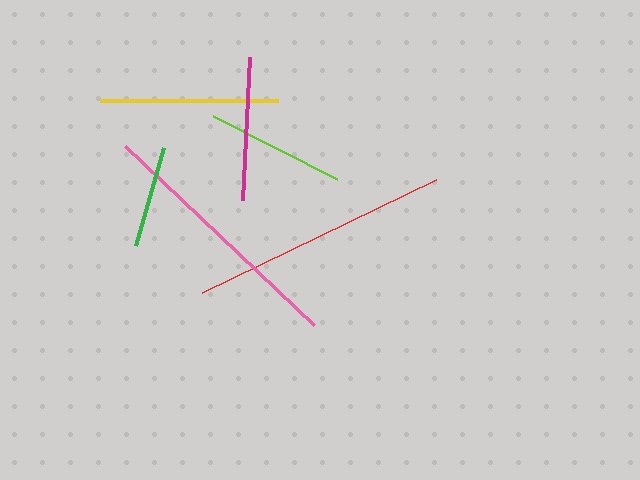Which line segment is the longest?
The pink line is the longest at approximately 260 pixels.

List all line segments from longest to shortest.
From longest to shortest: pink, red, yellow, magenta, lime, green.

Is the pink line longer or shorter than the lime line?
The pink line is longer than the lime line.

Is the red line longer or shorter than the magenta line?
The red line is longer than the magenta line.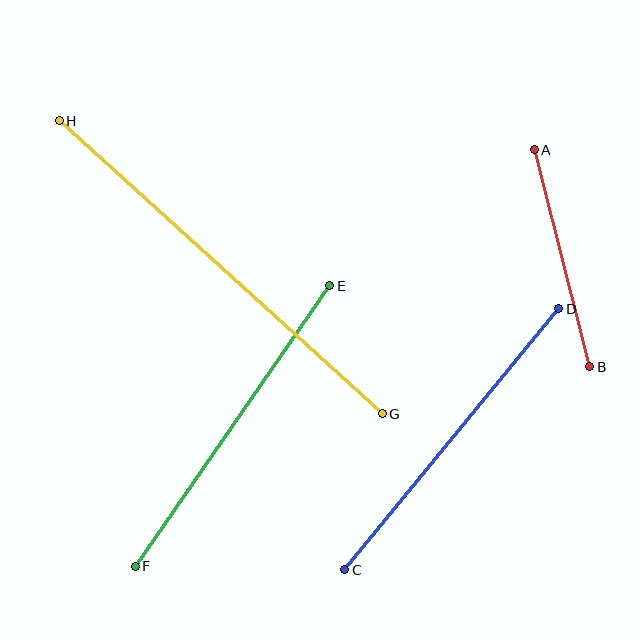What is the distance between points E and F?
The distance is approximately 341 pixels.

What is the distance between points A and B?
The distance is approximately 224 pixels.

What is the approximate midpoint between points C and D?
The midpoint is at approximately (452, 439) pixels.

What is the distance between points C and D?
The distance is approximately 337 pixels.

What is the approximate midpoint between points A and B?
The midpoint is at approximately (562, 258) pixels.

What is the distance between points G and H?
The distance is approximately 436 pixels.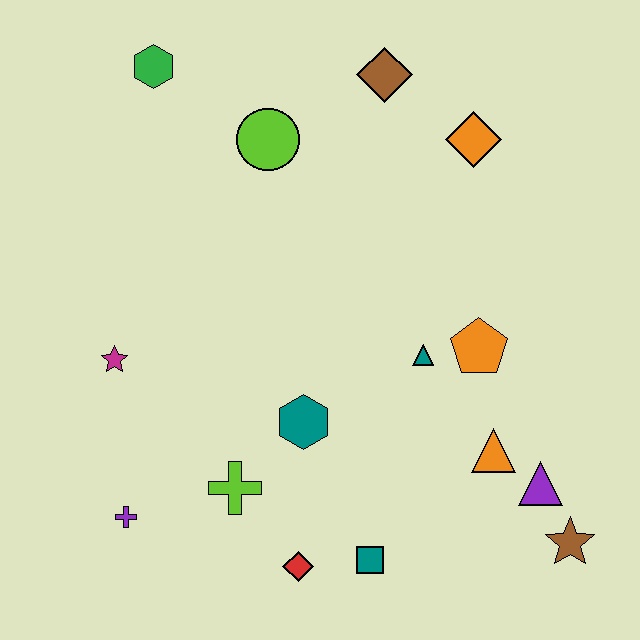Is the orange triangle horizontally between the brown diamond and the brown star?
Yes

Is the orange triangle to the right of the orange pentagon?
Yes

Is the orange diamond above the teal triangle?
Yes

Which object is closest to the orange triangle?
The purple triangle is closest to the orange triangle.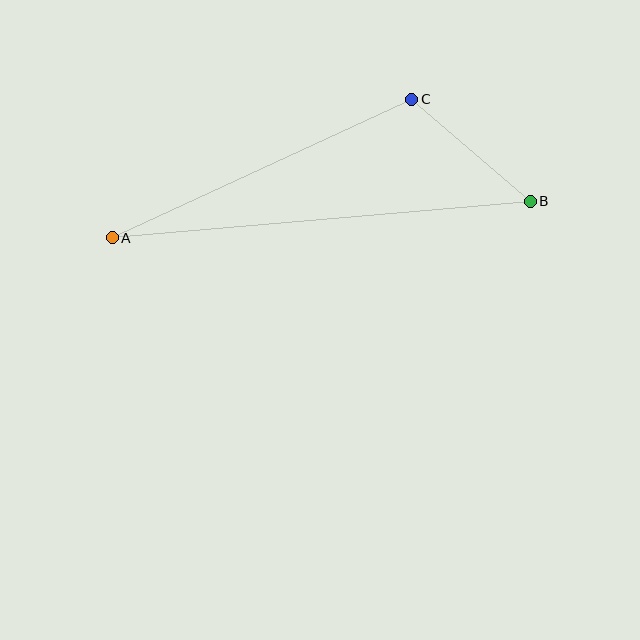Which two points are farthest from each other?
Points A and B are farthest from each other.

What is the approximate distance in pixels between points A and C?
The distance between A and C is approximately 330 pixels.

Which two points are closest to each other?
Points B and C are closest to each other.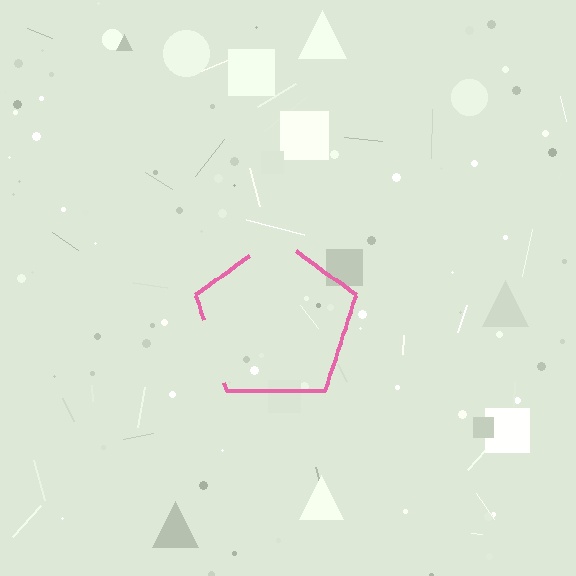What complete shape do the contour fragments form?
The contour fragments form a pentagon.